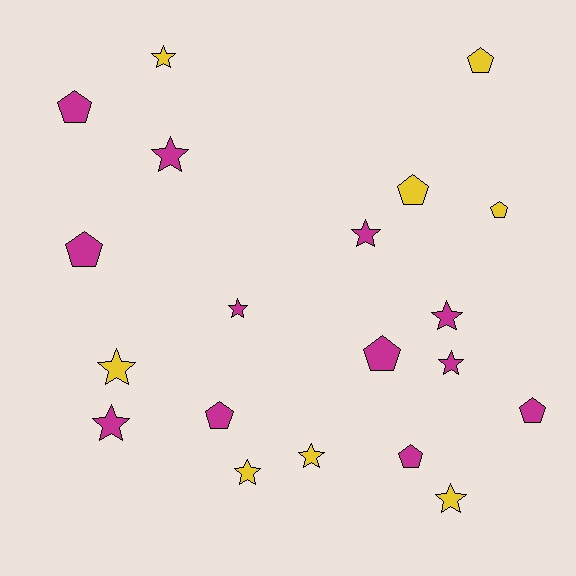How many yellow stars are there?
There are 5 yellow stars.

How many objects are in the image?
There are 20 objects.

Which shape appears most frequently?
Star, with 11 objects.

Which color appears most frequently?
Magenta, with 12 objects.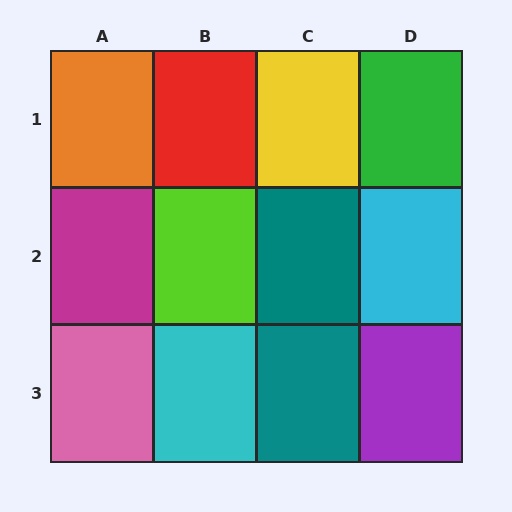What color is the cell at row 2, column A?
Magenta.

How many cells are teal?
2 cells are teal.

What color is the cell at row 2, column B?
Lime.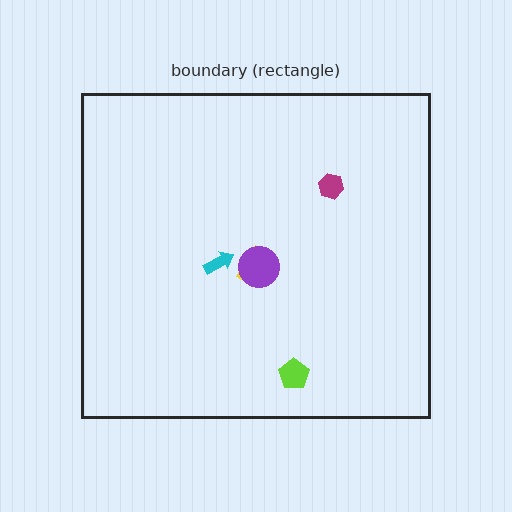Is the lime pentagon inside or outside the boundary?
Inside.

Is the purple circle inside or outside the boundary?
Inside.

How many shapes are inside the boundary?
5 inside, 0 outside.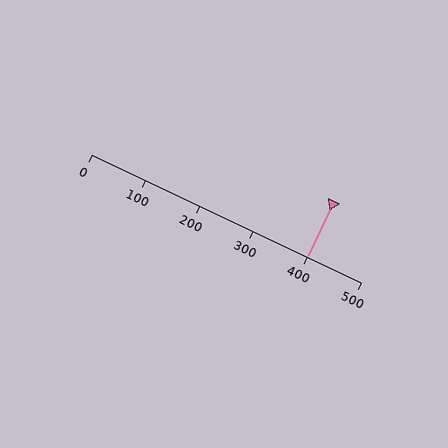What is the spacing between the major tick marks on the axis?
The major ticks are spaced 100 apart.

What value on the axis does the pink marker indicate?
The marker indicates approximately 400.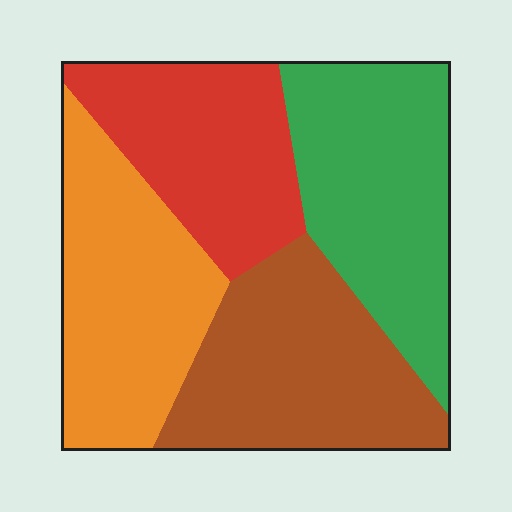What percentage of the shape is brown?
Brown takes up about one quarter (1/4) of the shape.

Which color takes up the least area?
Red, at roughly 20%.